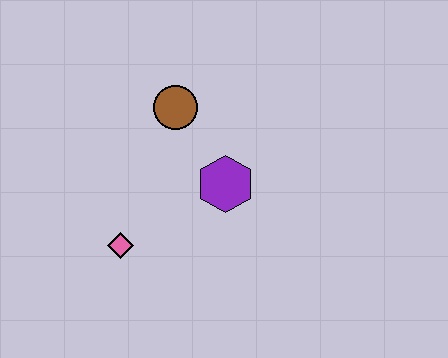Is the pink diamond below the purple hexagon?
Yes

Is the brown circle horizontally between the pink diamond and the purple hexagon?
Yes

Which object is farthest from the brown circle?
The pink diamond is farthest from the brown circle.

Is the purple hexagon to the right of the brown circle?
Yes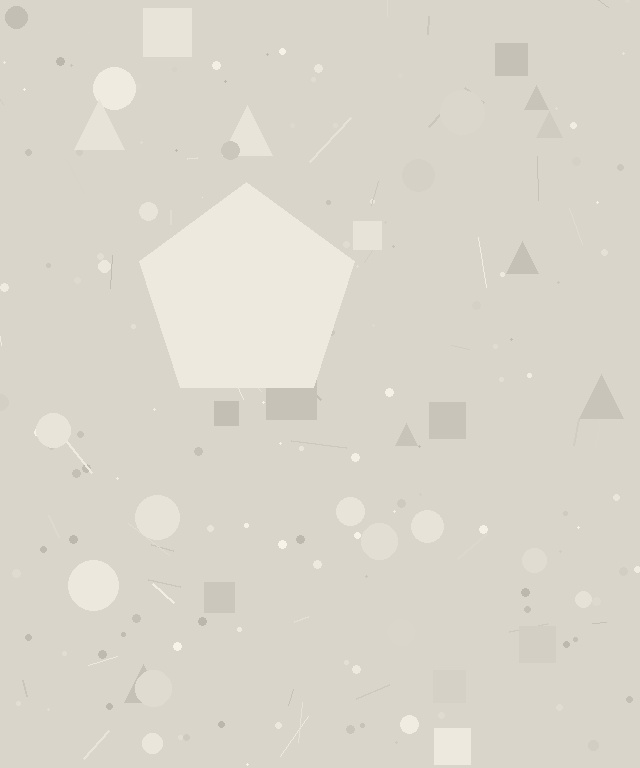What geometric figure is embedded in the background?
A pentagon is embedded in the background.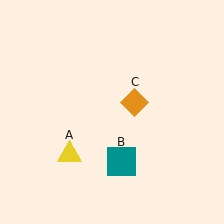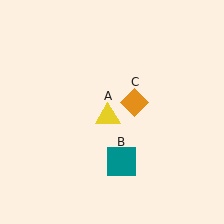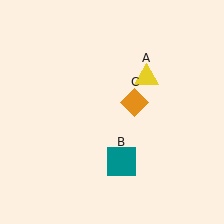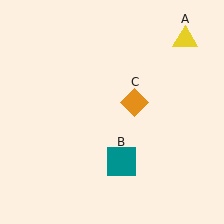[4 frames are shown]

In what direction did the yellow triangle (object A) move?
The yellow triangle (object A) moved up and to the right.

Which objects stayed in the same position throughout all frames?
Teal square (object B) and orange diamond (object C) remained stationary.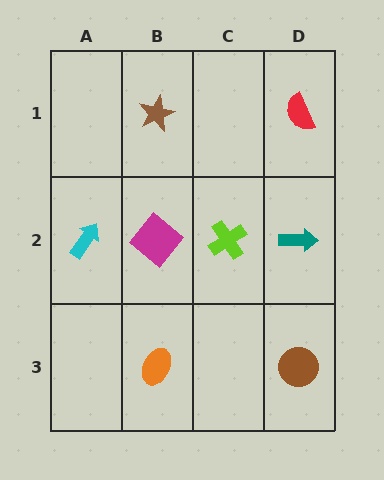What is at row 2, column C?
A lime cross.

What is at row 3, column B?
An orange ellipse.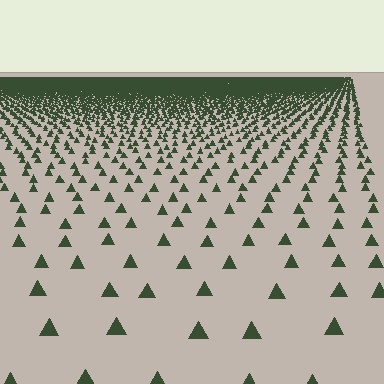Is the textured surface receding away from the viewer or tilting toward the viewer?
The surface is receding away from the viewer. Texture elements get smaller and denser toward the top.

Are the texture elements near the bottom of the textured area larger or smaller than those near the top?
Larger. Near the bottom, elements are closer to the viewer and appear at a bigger on-screen size.